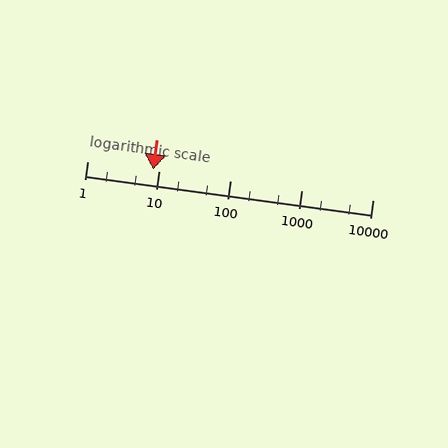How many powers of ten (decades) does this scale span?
The scale spans 4 decades, from 1 to 10000.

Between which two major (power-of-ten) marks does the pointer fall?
The pointer is between 1 and 10.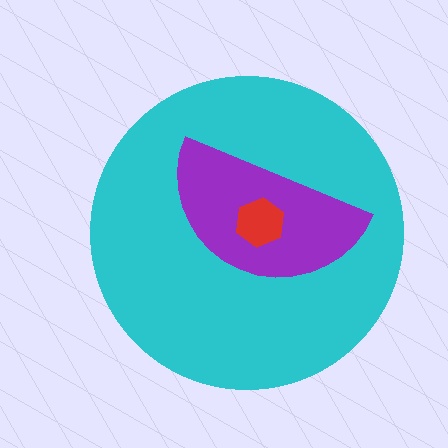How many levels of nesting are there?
3.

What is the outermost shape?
The cyan circle.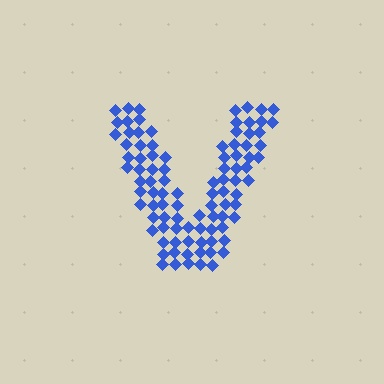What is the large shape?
The large shape is the letter V.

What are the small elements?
The small elements are diamonds.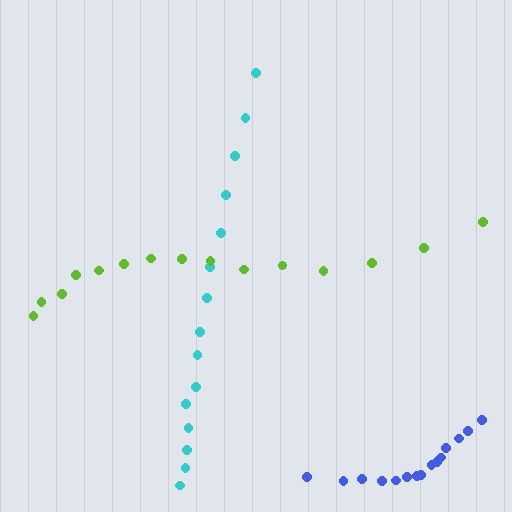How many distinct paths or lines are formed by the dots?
There are 3 distinct paths.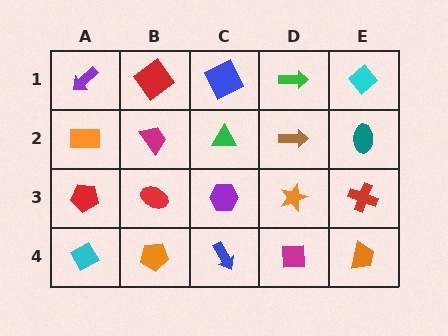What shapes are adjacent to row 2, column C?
A blue square (row 1, column C), a purple hexagon (row 3, column C), a magenta trapezoid (row 2, column B), a brown arrow (row 2, column D).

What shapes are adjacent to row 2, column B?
A red diamond (row 1, column B), a red ellipse (row 3, column B), an orange rectangle (row 2, column A), a green triangle (row 2, column C).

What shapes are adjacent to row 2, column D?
A green arrow (row 1, column D), an orange star (row 3, column D), a green triangle (row 2, column C), a teal ellipse (row 2, column E).